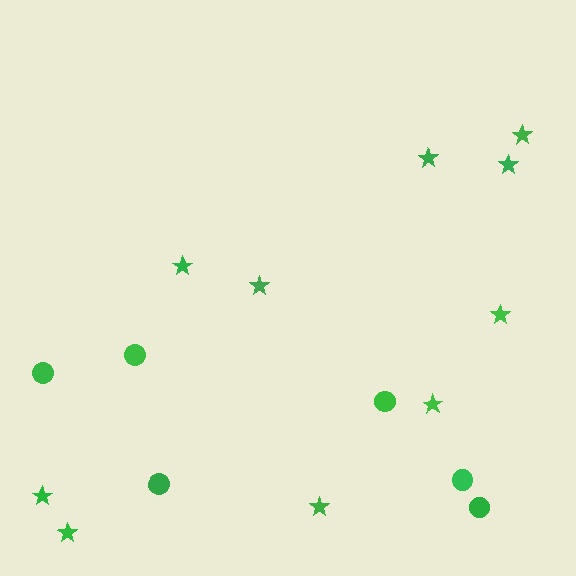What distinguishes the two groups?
There are 2 groups: one group of circles (6) and one group of stars (10).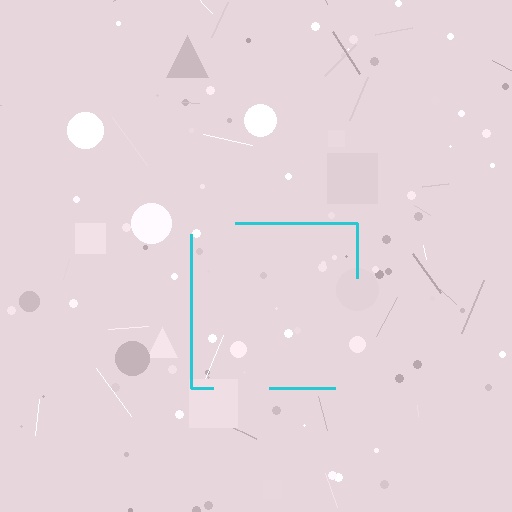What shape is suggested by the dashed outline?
The dashed outline suggests a square.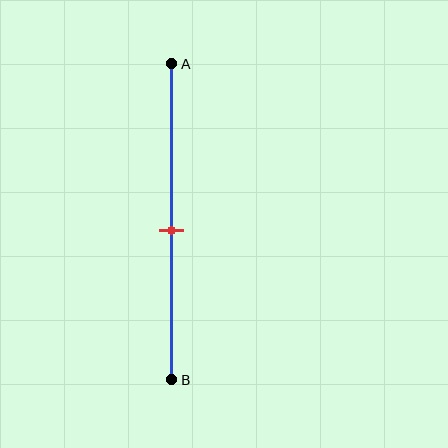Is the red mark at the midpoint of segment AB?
Yes, the mark is approximately at the midpoint.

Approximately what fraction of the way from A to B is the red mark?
The red mark is approximately 55% of the way from A to B.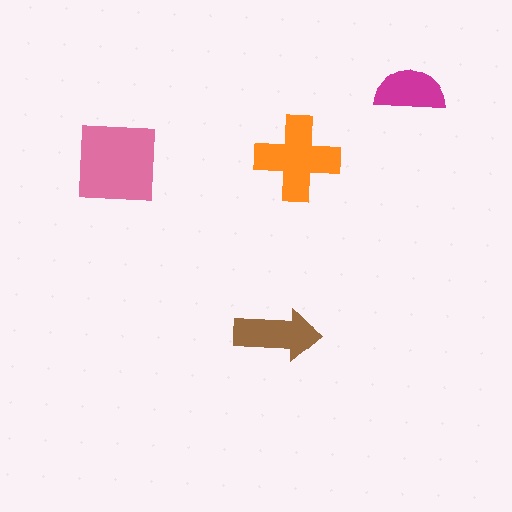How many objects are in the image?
There are 4 objects in the image.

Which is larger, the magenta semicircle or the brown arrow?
The brown arrow.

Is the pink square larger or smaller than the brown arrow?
Larger.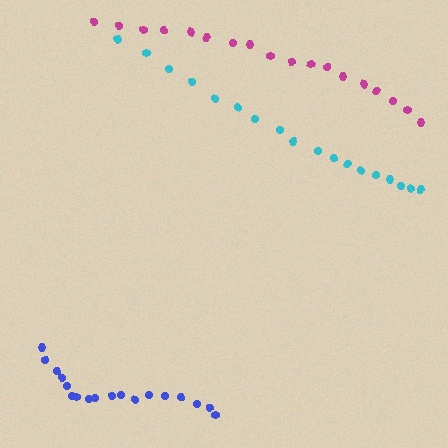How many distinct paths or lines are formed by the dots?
There are 3 distinct paths.